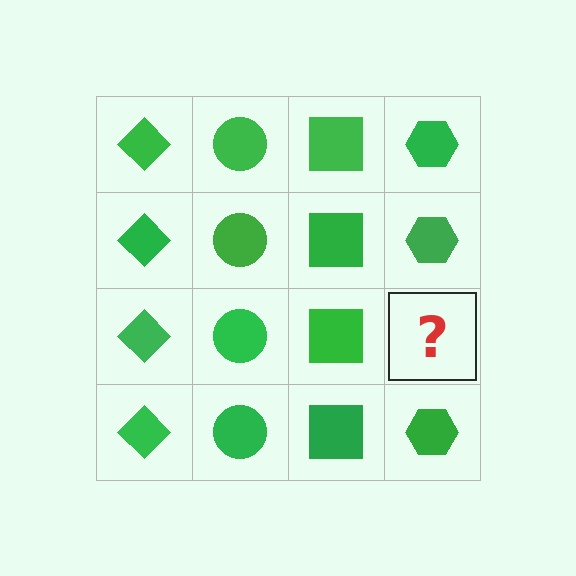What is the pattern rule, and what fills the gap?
The rule is that each column has a consistent shape. The gap should be filled with a green hexagon.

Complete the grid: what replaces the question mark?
The question mark should be replaced with a green hexagon.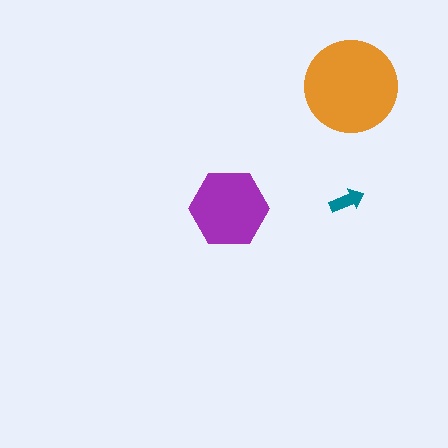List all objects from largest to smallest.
The orange circle, the purple hexagon, the teal arrow.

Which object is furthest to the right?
The orange circle is rightmost.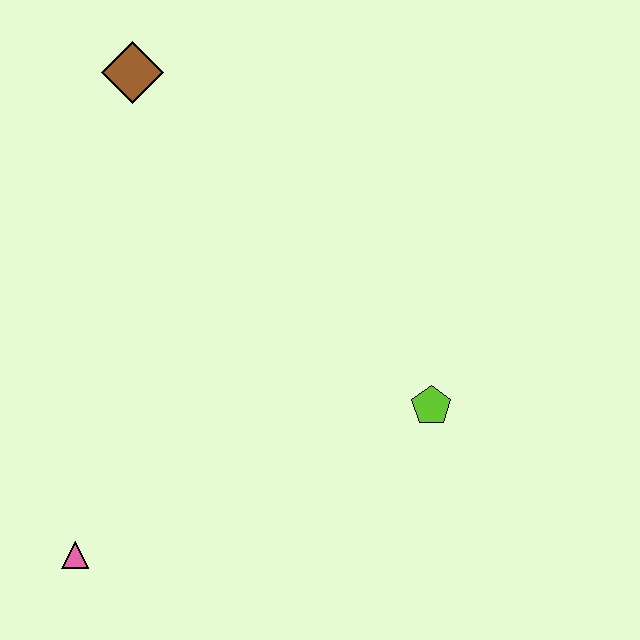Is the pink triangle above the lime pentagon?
No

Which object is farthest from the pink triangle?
The brown diamond is farthest from the pink triangle.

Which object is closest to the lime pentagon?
The pink triangle is closest to the lime pentagon.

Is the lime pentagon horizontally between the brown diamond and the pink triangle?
No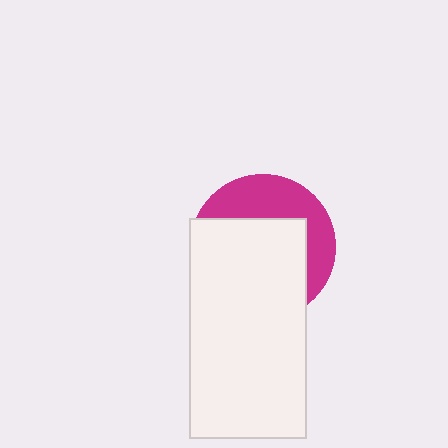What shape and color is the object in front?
The object in front is a white rectangle.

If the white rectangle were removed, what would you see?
You would see the complete magenta circle.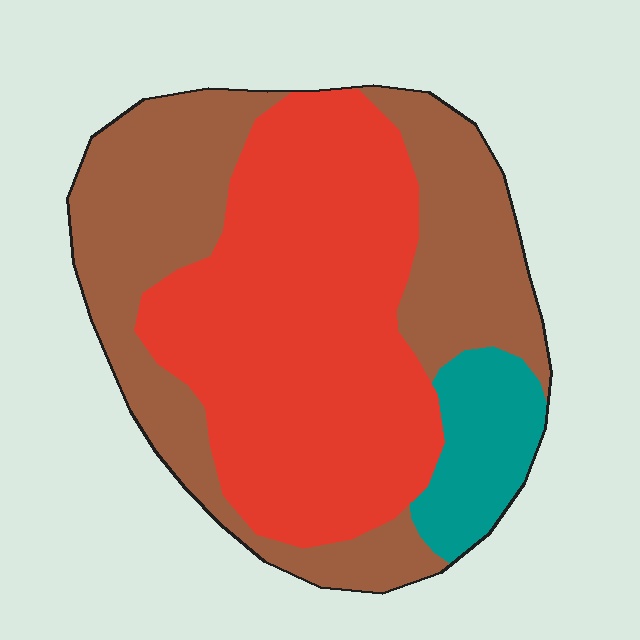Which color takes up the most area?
Red, at roughly 50%.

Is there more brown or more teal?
Brown.